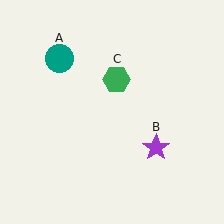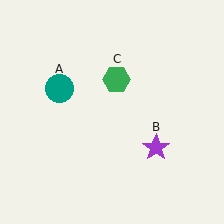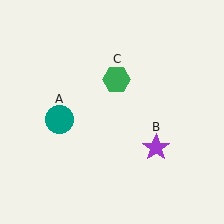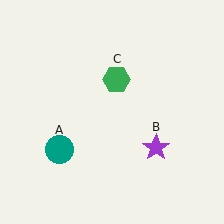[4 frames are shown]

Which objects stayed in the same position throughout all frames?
Purple star (object B) and green hexagon (object C) remained stationary.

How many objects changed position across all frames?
1 object changed position: teal circle (object A).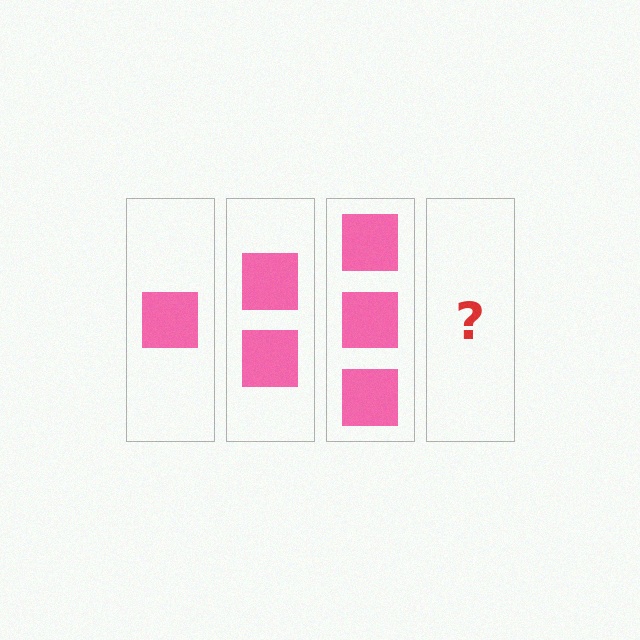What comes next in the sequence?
The next element should be 4 squares.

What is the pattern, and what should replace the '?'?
The pattern is that each step adds one more square. The '?' should be 4 squares.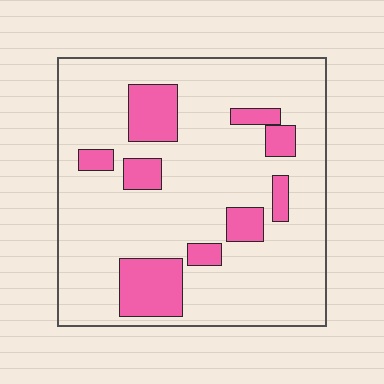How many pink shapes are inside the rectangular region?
9.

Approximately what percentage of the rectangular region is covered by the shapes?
Approximately 20%.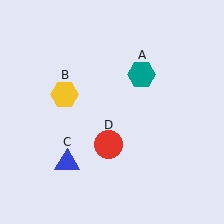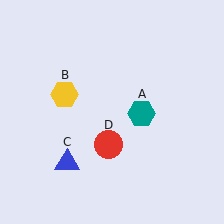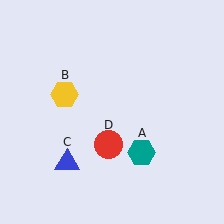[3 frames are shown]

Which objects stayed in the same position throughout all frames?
Yellow hexagon (object B) and blue triangle (object C) and red circle (object D) remained stationary.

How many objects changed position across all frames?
1 object changed position: teal hexagon (object A).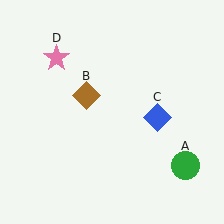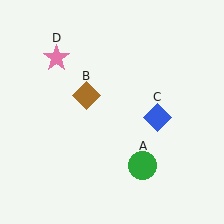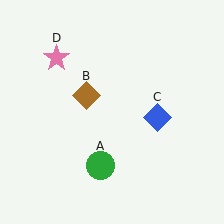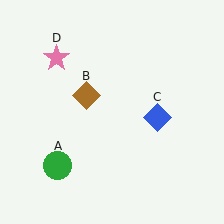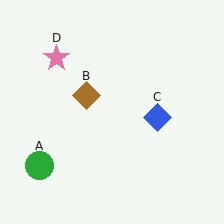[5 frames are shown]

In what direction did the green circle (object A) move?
The green circle (object A) moved left.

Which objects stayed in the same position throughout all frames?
Brown diamond (object B) and blue diamond (object C) and pink star (object D) remained stationary.